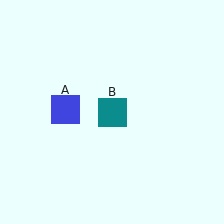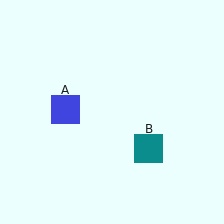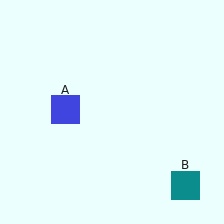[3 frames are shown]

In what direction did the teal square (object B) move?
The teal square (object B) moved down and to the right.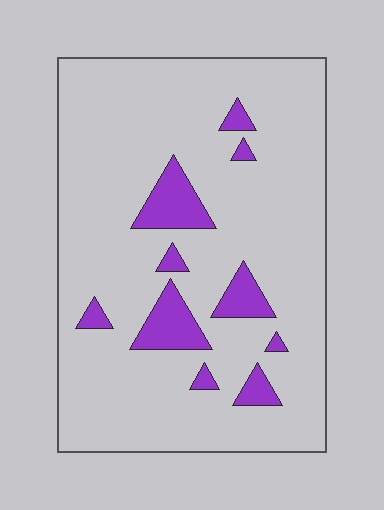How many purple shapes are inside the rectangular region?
10.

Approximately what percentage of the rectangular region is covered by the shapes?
Approximately 10%.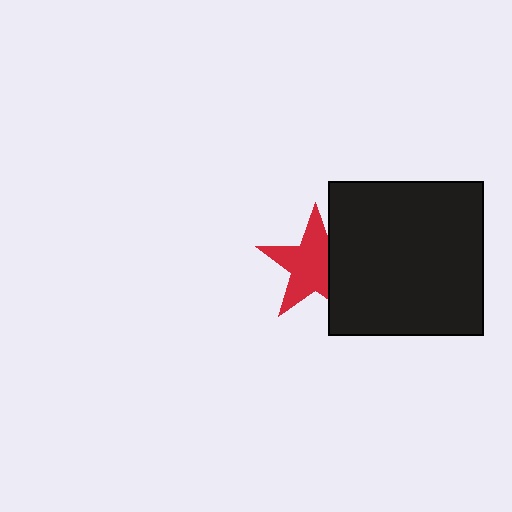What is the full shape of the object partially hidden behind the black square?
The partially hidden object is a red star.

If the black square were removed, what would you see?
You would see the complete red star.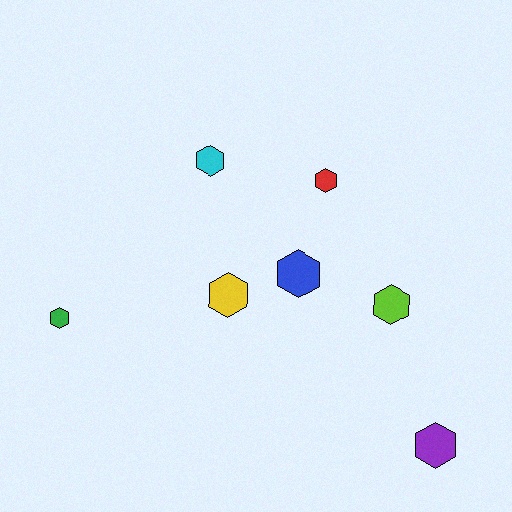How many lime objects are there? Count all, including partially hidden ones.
There is 1 lime object.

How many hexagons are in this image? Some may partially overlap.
There are 7 hexagons.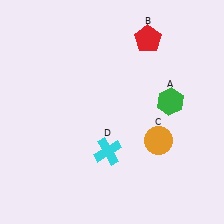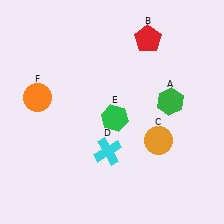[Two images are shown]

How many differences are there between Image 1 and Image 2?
There are 2 differences between the two images.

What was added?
A green hexagon (E), an orange circle (F) were added in Image 2.